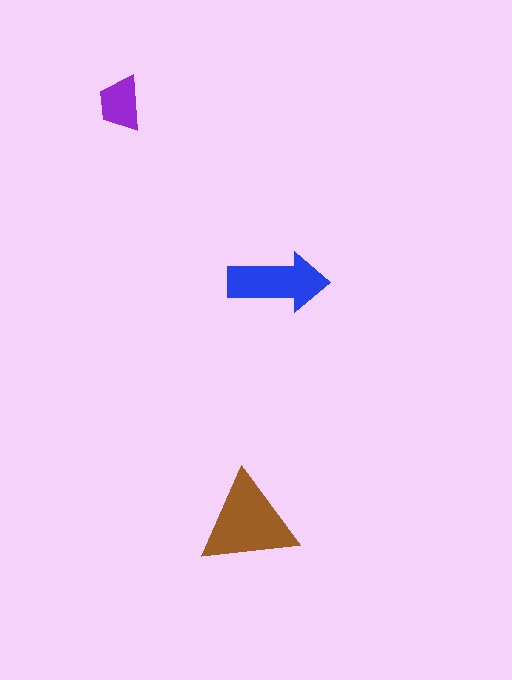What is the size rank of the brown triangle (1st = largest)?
1st.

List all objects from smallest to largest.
The purple trapezoid, the blue arrow, the brown triangle.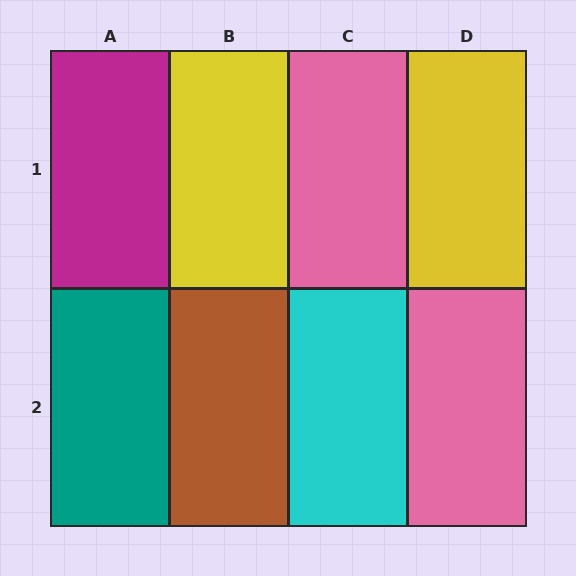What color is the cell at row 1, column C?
Pink.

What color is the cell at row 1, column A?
Magenta.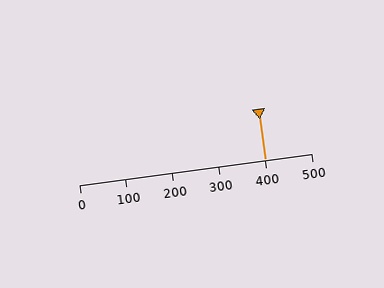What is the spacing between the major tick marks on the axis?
The major ticks are spaced 100 apart.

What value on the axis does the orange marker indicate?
The marker indicates approximately 400.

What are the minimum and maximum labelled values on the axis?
The axis runs from 0 to 500.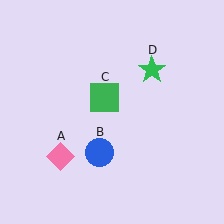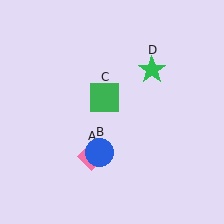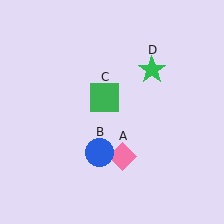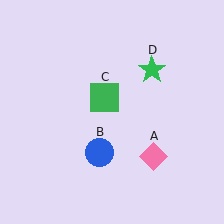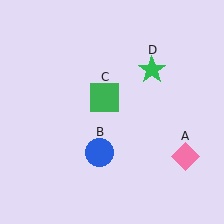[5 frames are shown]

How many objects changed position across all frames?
1 object changed position: pink diamond (object A).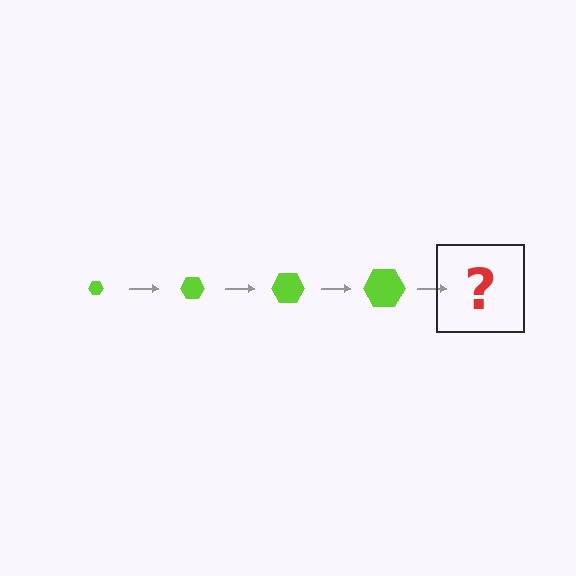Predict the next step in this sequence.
The next step is a lime hexagon, larger than the previous one.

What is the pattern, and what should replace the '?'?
The pattern is that the hexagon gets progressively larger each step. The '?' should be a lime hexagon, larger than the previous one.